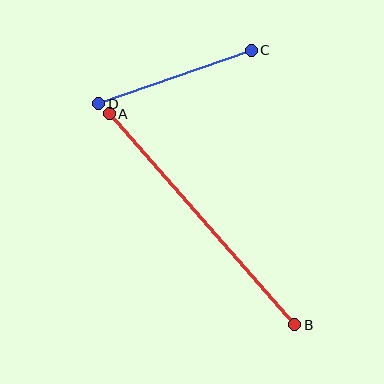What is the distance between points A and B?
The distance is approximately 281 pixels.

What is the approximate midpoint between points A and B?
The midpoint is at approximately (202, 219) pixels.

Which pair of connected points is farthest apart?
Points A and B are farthest apart.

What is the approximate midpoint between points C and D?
The midpoint is at approximately (175, 77) pixels.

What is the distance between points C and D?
The distance is approximately 161 pixels.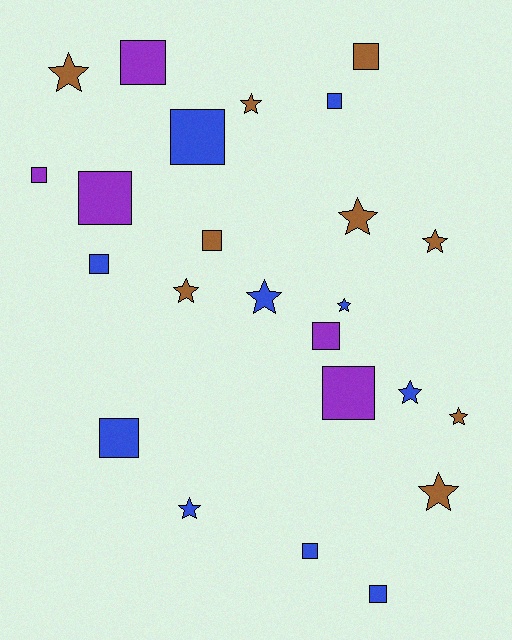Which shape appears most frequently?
Square, with 13 objects.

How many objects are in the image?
There are 24 objects.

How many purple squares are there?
There are 5 purple squares.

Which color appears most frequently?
Blue, with 10 objects.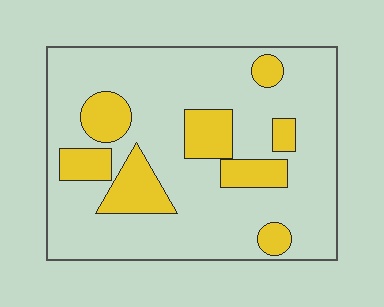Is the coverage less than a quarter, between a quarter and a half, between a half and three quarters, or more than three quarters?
Less than a quarter.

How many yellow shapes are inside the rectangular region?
8.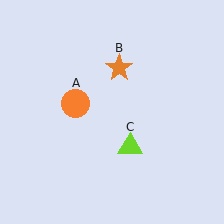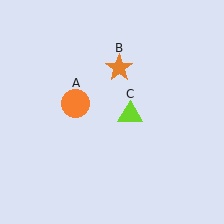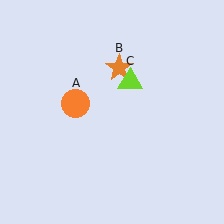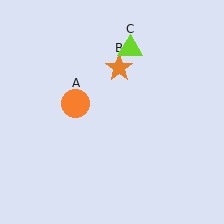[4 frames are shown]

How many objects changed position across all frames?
1 object changed position: lime triangle (object C).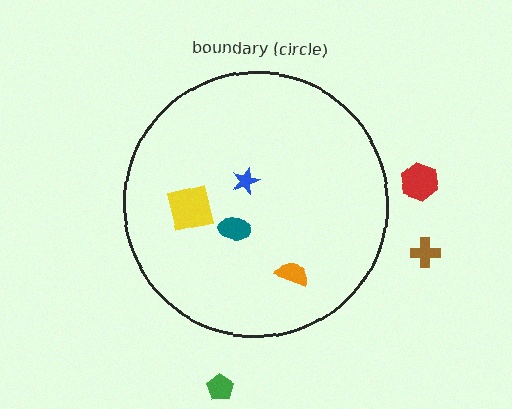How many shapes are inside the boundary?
4 inside, 3 outside.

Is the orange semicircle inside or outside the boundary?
Inside.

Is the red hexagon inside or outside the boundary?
Outside.